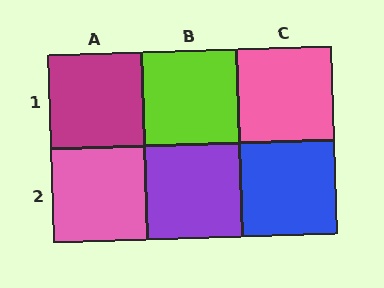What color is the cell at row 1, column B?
Lime.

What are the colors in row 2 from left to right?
Pink, purple, blue.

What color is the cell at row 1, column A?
Magenta.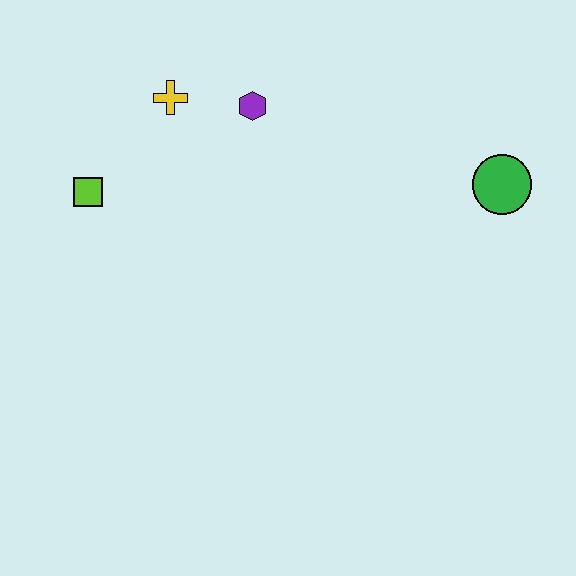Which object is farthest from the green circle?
The lime square is farthest from the green circle.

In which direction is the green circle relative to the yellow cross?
The green circle is to the right of the yellow cross.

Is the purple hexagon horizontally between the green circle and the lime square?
Yes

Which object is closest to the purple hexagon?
The yellow cross is closest to the purple hexagon.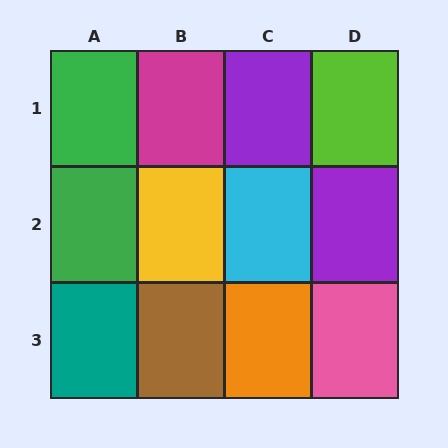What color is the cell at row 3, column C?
Orange.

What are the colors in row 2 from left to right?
Green, yellow, cyan, purple.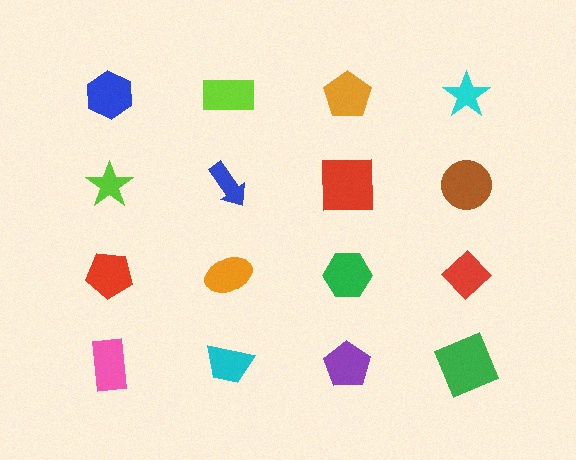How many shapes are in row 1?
4 shapes.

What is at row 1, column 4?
A cyan star.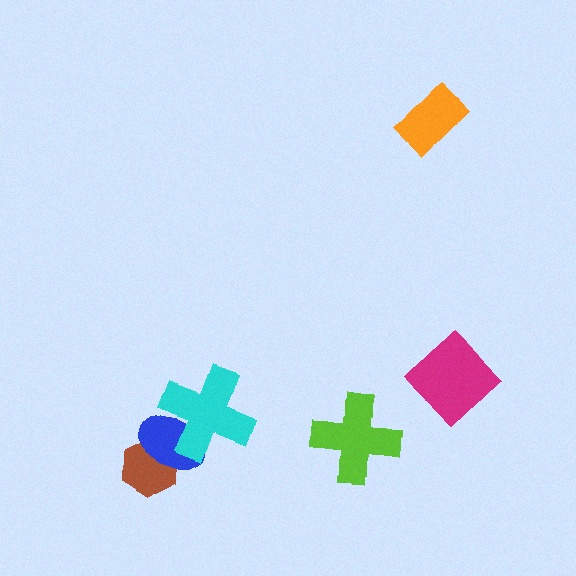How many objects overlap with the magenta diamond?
0 objects overlap with the magenta diamond.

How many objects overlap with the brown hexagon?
1 object overlaps with the brown hexagon.